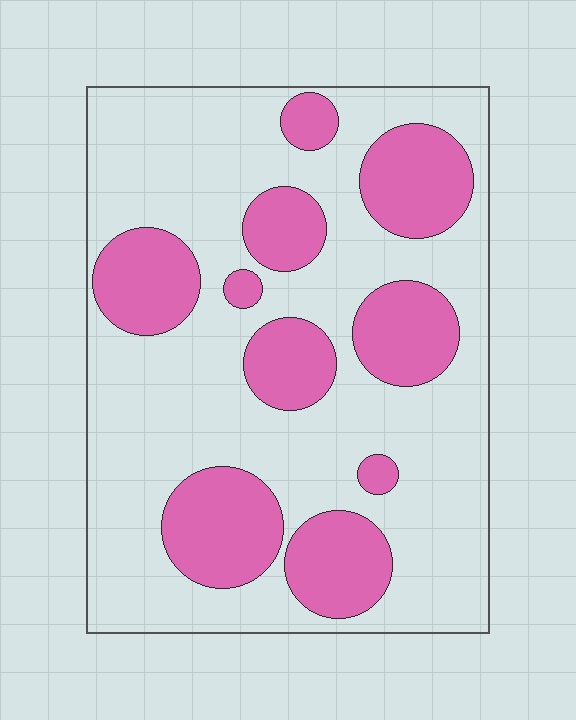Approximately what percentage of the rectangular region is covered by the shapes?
Approximately 30%.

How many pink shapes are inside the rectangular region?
10.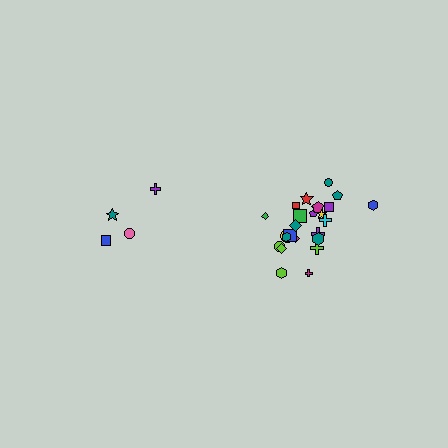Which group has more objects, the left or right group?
The right group.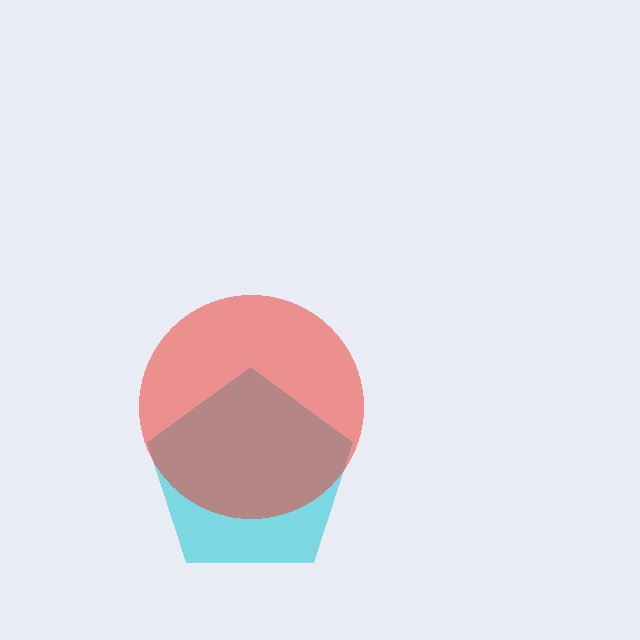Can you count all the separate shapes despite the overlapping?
Yes, there are 2 separate shapes.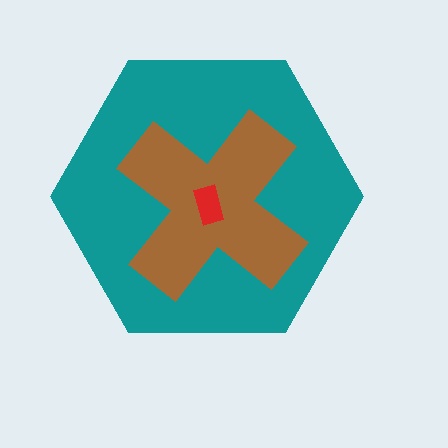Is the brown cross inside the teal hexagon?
Yes.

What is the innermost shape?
The red rectangle.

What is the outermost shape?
The teal hexagon.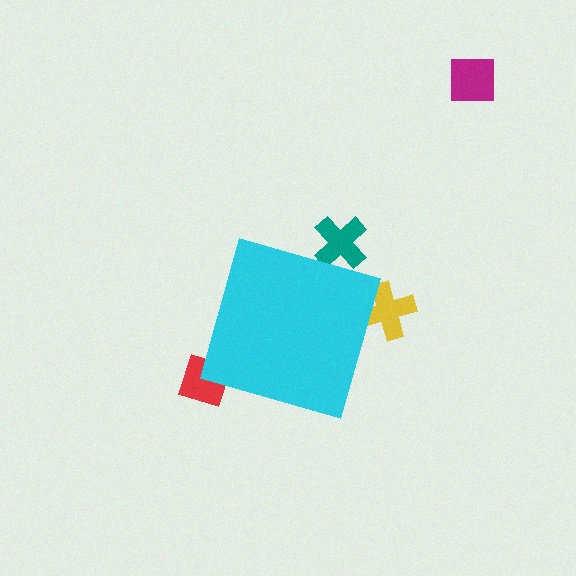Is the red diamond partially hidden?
Yes, the red diamond is partially hidden behind the cyan diamond.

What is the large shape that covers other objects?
A cyan diamond.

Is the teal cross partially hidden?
Yes, the teal cross is partially hidden behind the cyan diamond.